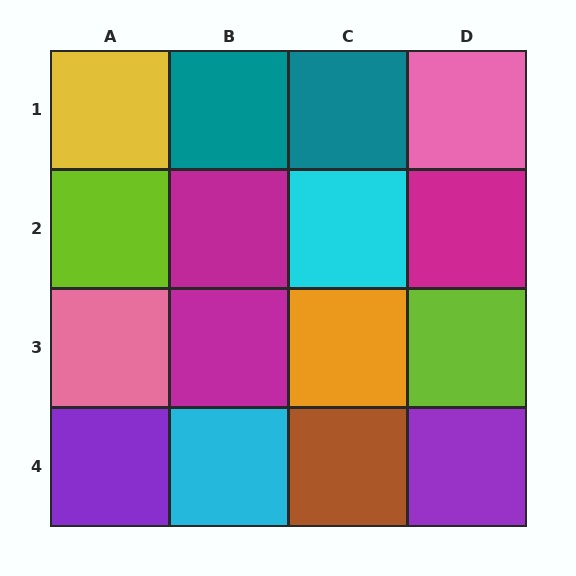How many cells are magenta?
3 cells are magenta.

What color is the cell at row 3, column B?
Magenta.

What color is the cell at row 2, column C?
Cyan.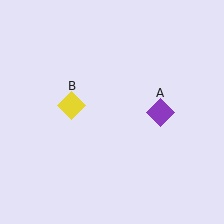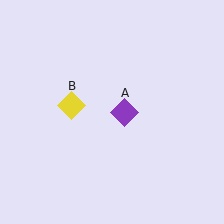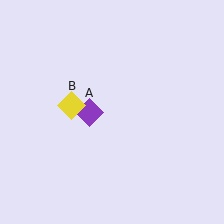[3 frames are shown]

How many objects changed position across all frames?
1 object changed position: purple diamond (object A).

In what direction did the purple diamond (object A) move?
The purple diamond (object A) moved left.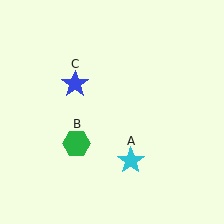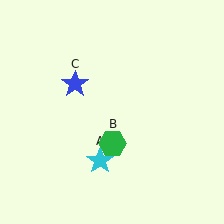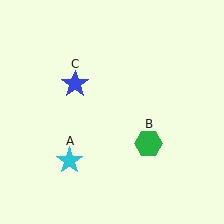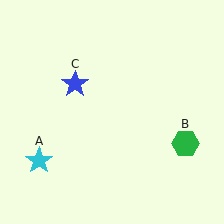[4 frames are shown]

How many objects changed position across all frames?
2 objects changed position: cyan star (object A), green hexagon (object B).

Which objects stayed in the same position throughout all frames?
Blue star (object C) remained stationary.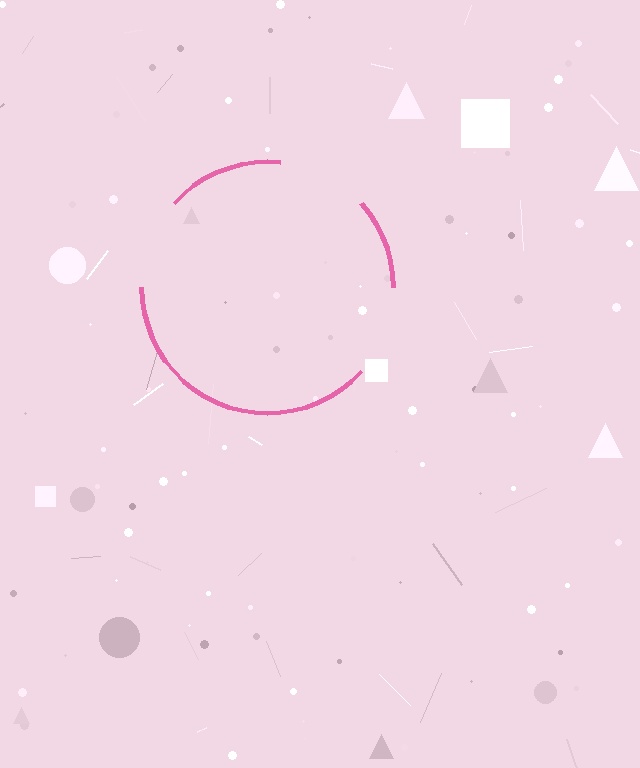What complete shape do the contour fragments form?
The contour fragments form a circle.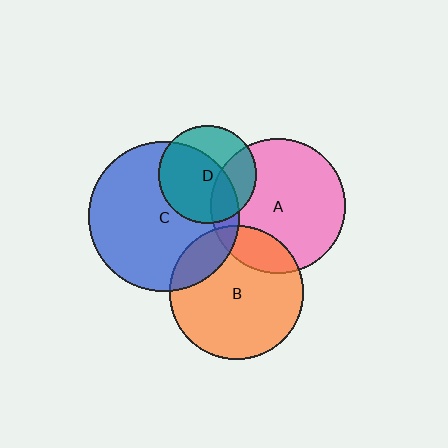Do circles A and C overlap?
Yes.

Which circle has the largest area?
Circle C (blue).